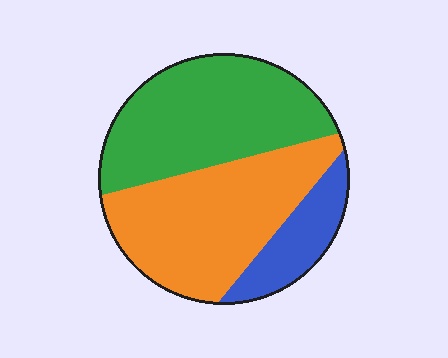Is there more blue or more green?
Green.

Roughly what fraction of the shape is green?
Green takes up between a third and a half of the shape.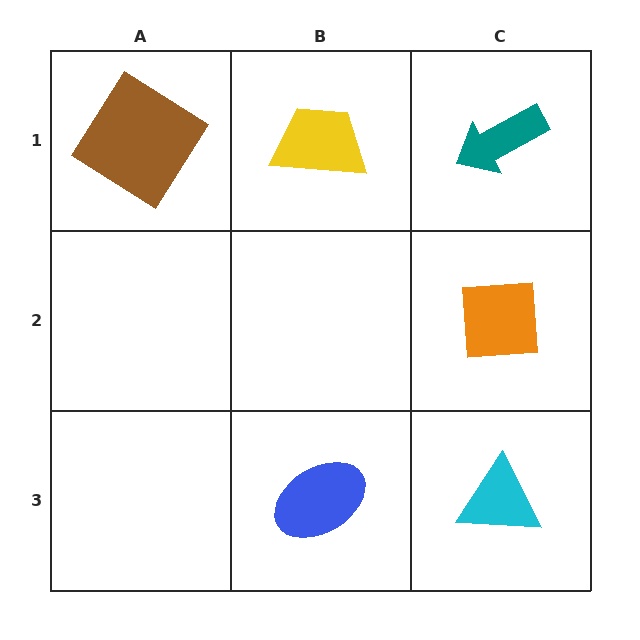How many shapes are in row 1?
3 shapes.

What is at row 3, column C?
A cyan triangle.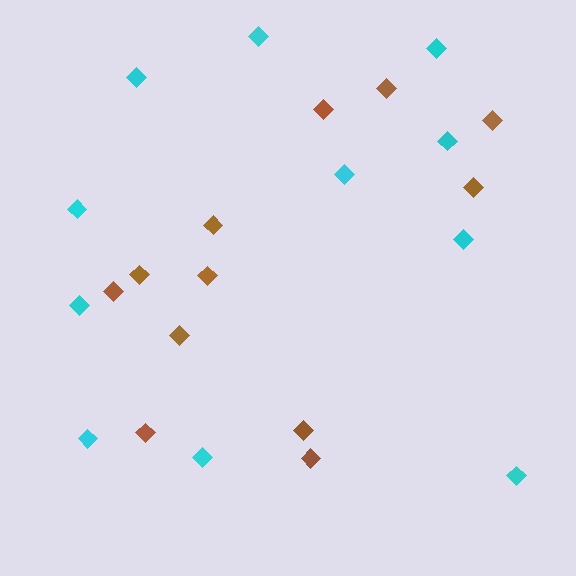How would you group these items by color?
There are 2 groups: one group of cyan diamonds (11) and one group of brown diamonds (12).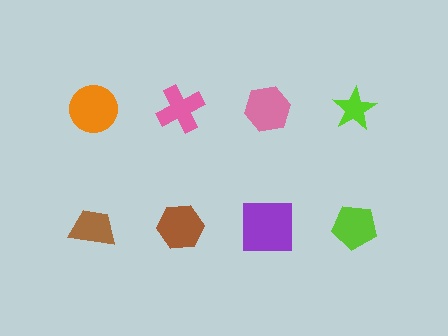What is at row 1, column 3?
A pink hexagon.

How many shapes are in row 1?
4 shapes.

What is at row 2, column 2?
A brown hexagon.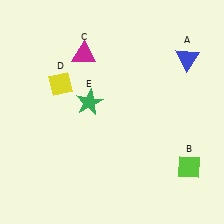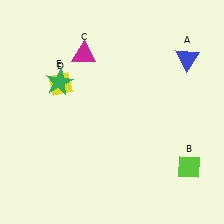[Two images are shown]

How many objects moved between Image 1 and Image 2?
1 object moved between the two images.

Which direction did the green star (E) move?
The green star (E) moved left.